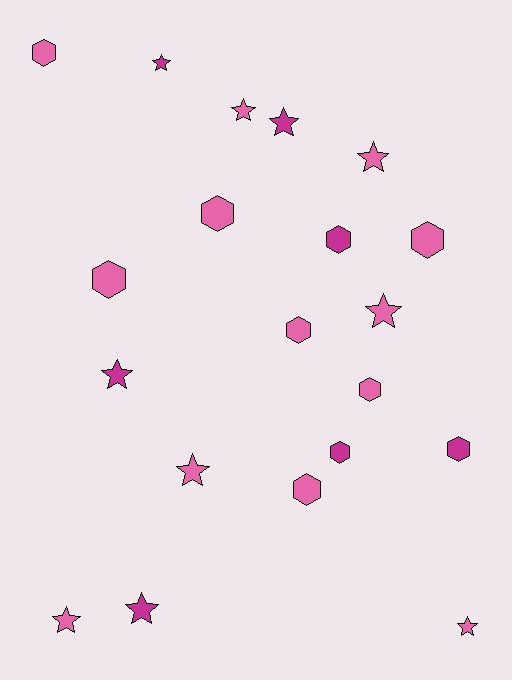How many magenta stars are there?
There are 4 magenta stars.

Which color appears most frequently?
Pink, with 13 objects.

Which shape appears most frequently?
Hexagon, with 10 objects.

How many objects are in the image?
There are 20 objects.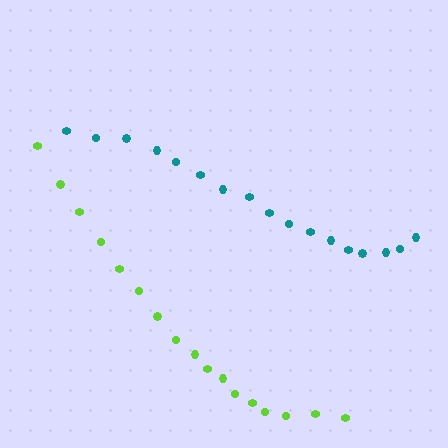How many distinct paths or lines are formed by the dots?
There are 2 distinct paths.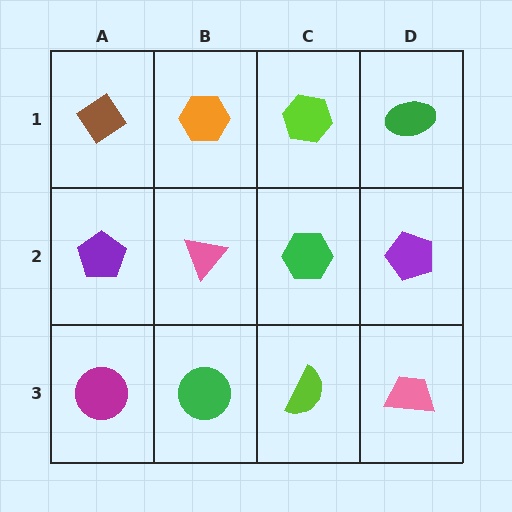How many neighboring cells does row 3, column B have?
3.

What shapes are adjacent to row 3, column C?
A green hexagon (row 2, column C), a green circle (row 3, column B), a pink trapezoid (row 3, column D).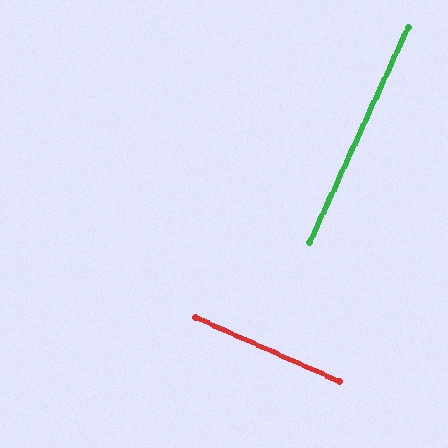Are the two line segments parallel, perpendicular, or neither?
Perpendicular — they meet at approximately 90°.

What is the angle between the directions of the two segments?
Approximately 90 degrees.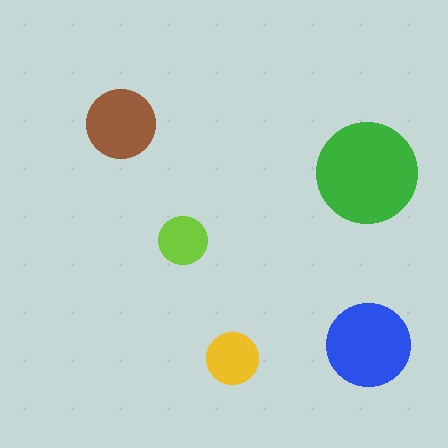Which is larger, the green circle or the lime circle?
The green one.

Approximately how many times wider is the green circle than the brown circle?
About 1.5 times wider.